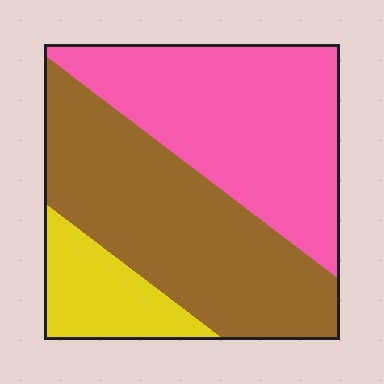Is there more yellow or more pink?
Pink.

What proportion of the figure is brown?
Brown covers 44% of the figure.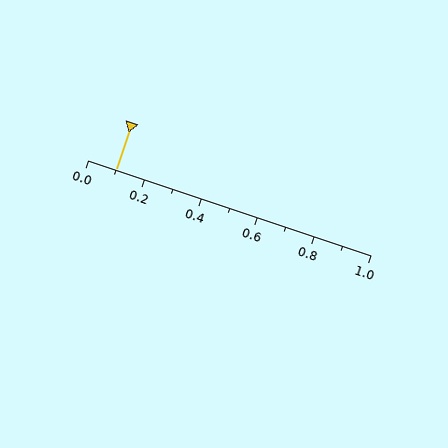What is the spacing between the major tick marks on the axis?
The major ticks are spaced 0.2 apart.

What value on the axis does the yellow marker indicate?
The marker indicates approximately 0.1.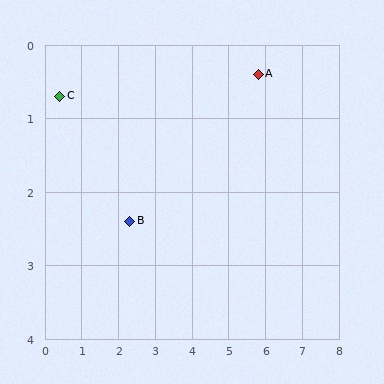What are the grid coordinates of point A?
Point A is at approximately (5.8, 0.4).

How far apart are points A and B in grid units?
Points A and B are about 4.0 grid units apart.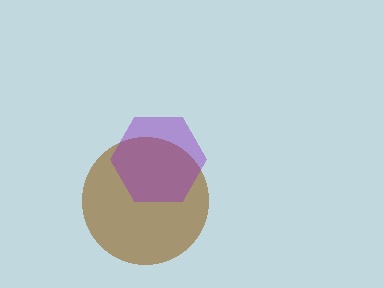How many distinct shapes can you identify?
There are 2 distinct shapes: a brown circle, a purple hexagon.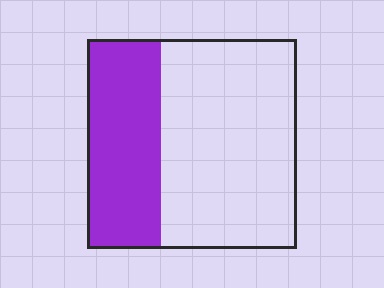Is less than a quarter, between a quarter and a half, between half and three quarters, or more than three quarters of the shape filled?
Between a quarter and a half.